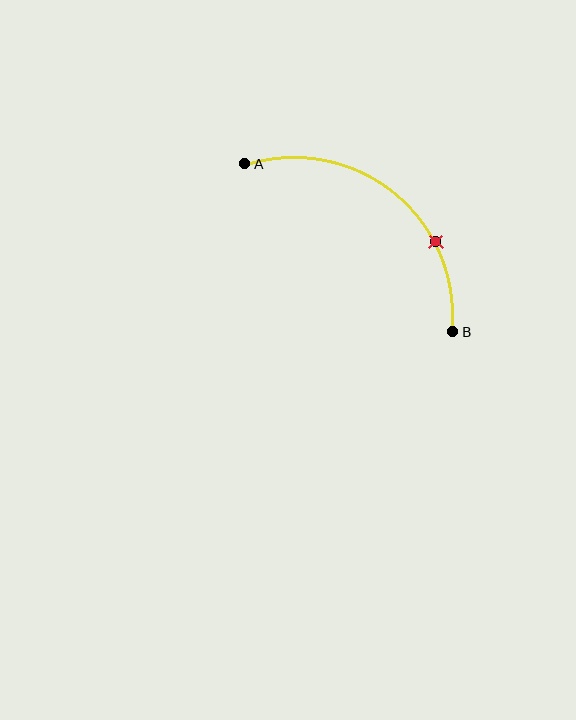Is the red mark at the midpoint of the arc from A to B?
No. The red mark lies on the arc but is closer to endpoint B. The arc midpoint would be at the point on the curve equidistant along the arc from both A and B.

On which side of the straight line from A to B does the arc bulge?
The arc bulges above and to the right of the straight line connecting A and B.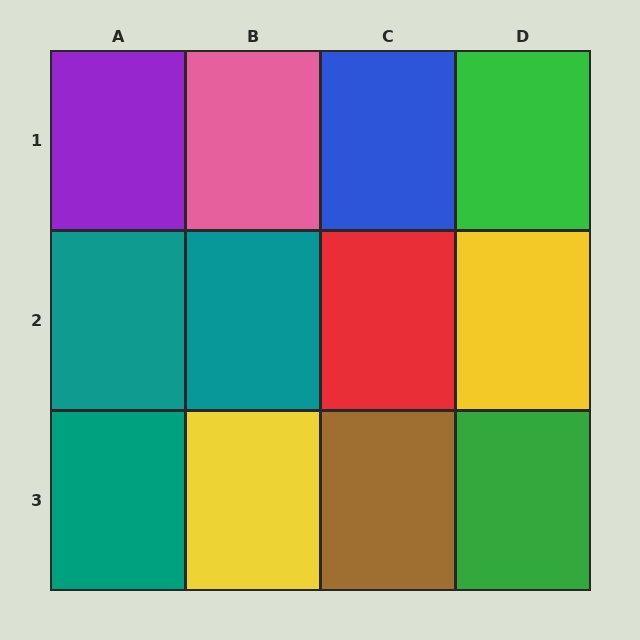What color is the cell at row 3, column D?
Green.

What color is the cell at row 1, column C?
Blue.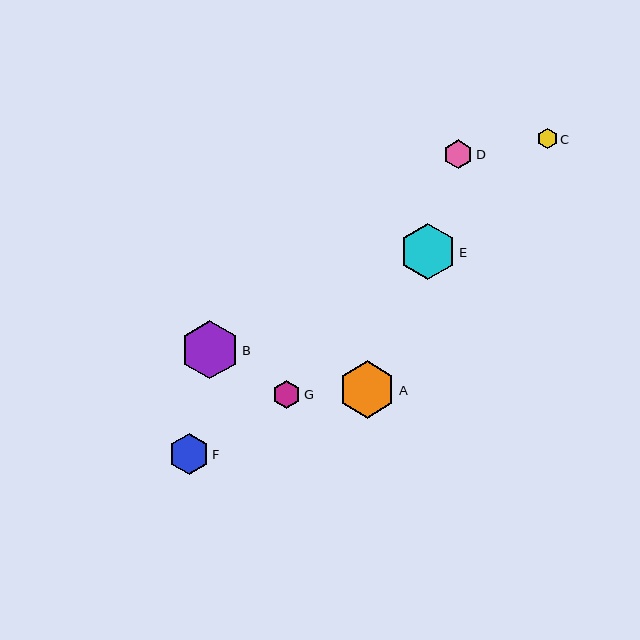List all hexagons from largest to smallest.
From largest to smallest: B, A, E, F, D, G, C.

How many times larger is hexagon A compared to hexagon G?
Hexagon A is approximately 2.0 times the size of hexagon G.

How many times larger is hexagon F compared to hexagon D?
Hexagon F is approximately 1.4 times the size of hexagon D.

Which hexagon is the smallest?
Hexagon C is the smallest with a size of approximately 21 pixels.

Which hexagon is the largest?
Hexagon B is the largest with a size of approximately 58 pixels.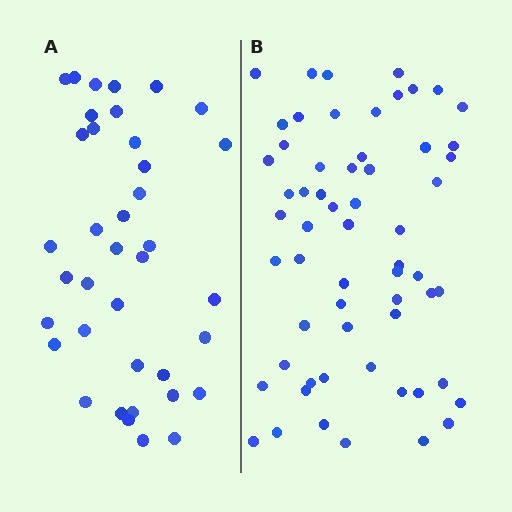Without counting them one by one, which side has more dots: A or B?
Region B (the right region) has more dots.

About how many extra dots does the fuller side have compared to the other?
Region B has approximately 20 more dots than region A.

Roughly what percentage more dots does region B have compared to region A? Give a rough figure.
About 60% more.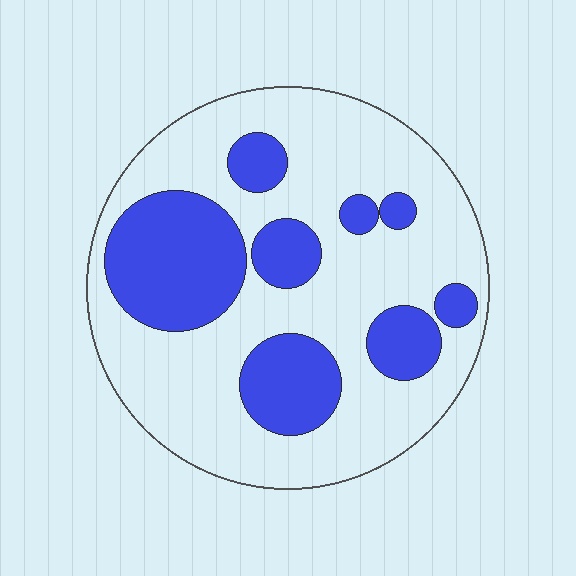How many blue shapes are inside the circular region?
8.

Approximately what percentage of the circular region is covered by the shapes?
Approximately 30%.